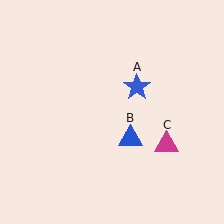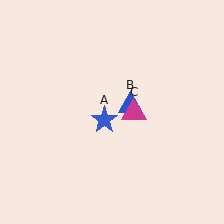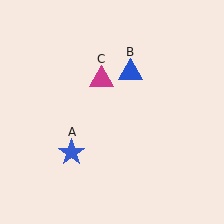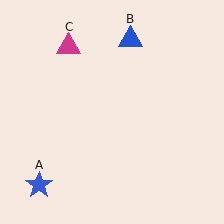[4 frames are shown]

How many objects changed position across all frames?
3 objects changed position: blue star (object A), blue triangle (object B), magenta triangle (object C).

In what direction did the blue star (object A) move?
The blue star (object A) moved down and to the left.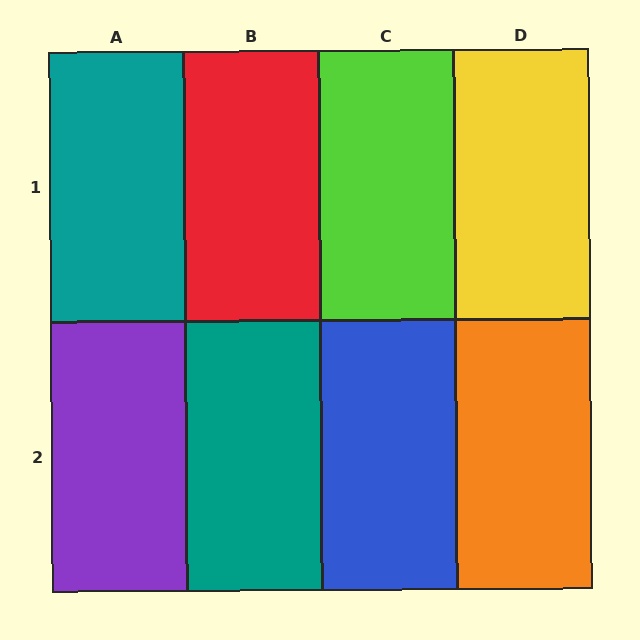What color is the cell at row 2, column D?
Orange.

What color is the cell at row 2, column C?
Blue.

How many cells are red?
1 cell is red.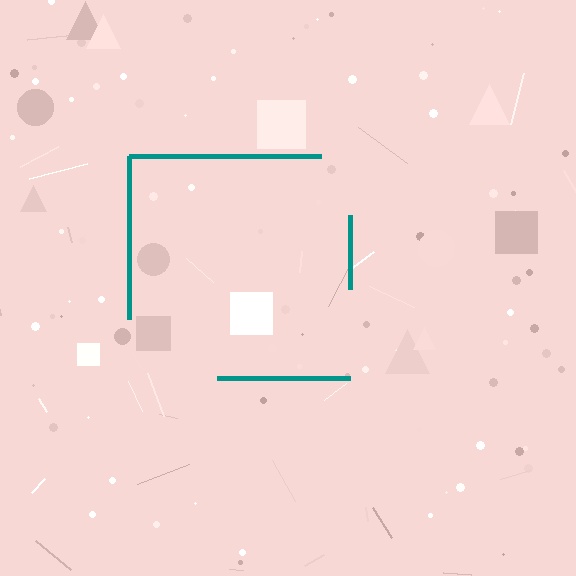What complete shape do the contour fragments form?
The contour fragments form a square.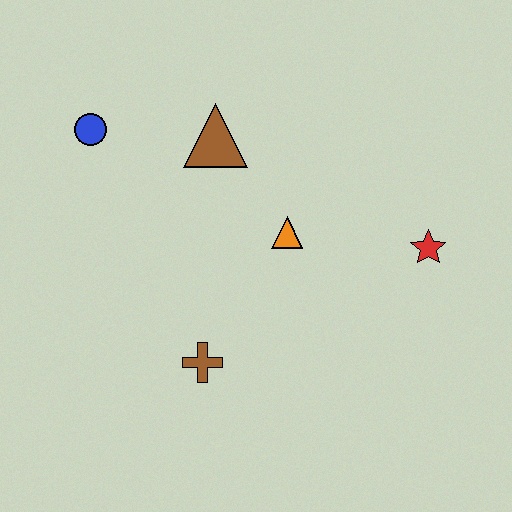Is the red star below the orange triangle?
Yes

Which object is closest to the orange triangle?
The brown triangle is closest to the orange triangle.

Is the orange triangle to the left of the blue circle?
No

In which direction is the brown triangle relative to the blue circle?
The brown triangle is to the right of the blue circle.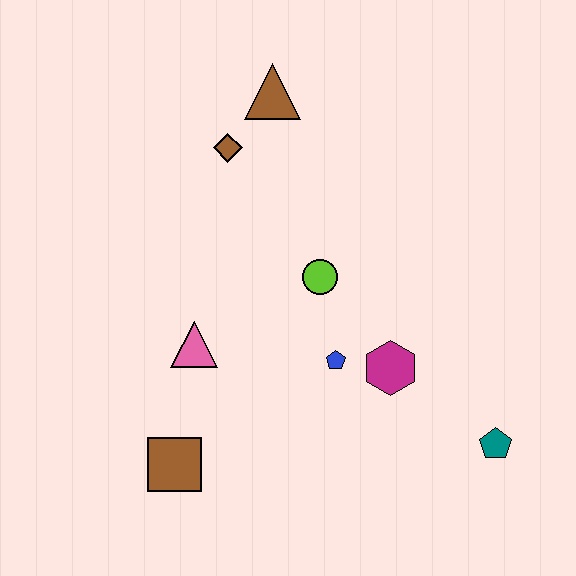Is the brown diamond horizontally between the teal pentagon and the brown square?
Yes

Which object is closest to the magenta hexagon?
The blue pentagon is closest to the magenta hexagon.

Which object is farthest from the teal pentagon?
The brown triangle is farthest from the teal pentagon.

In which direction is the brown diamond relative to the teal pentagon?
The brown diamond is above the teal pentagon.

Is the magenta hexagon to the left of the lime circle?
No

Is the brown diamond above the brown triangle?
No